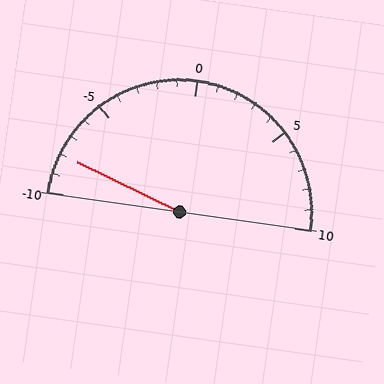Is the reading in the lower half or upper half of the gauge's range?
The reading is in the lower half of the range (-10 to 10).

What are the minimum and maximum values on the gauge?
The gauge ranges from -10 to 10.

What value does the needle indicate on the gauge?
The needle indicates approximately -8.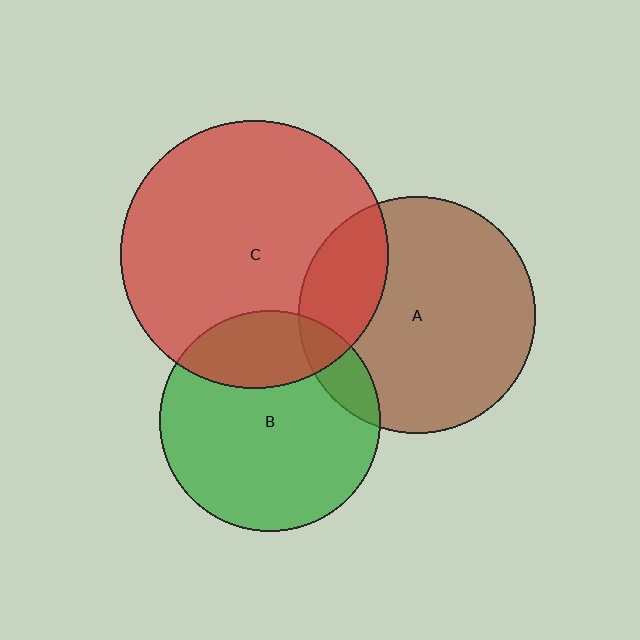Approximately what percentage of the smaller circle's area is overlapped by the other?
Approximately 10%.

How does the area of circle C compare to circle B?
Approximately 1.5 times.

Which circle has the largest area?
Circle C (red).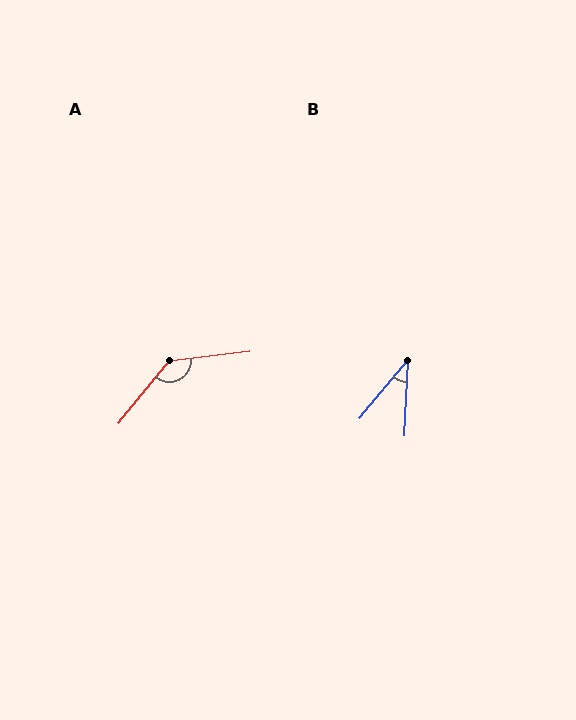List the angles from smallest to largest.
B (37°), A (136°).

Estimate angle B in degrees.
Approximately 37 degrees.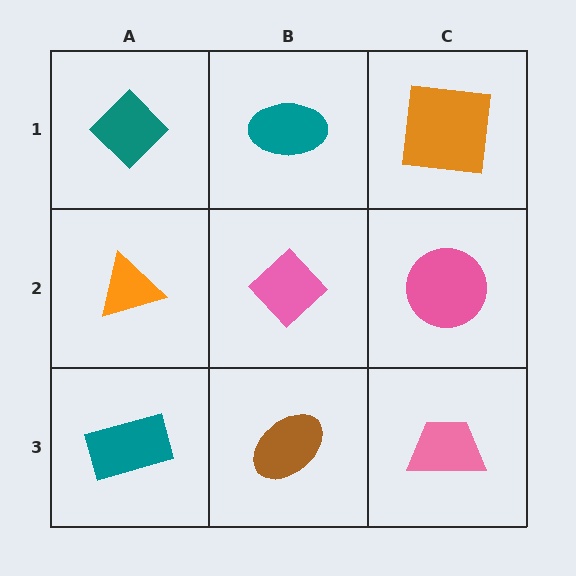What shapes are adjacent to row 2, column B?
A teal ellipse (row 1, column B), a brown ellipse (row 3, column B), an orange triangle (row 2, column A), a pink circle (row 2, column C).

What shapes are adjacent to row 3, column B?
A pink diamond (row 2, column B), a teal rectangle (row 3, column A), a pink trapezoid (row 3, column C).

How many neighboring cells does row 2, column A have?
3.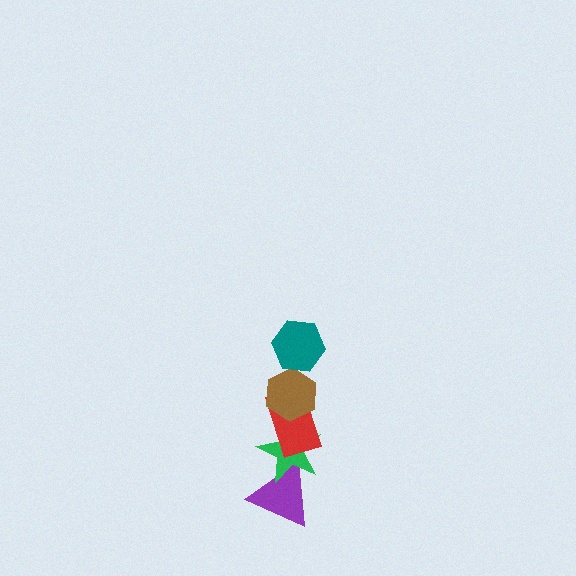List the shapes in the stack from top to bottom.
From top to bottom: the teal hexagon, the brown hexagon, the red rectangle, the green star, the purple triangle.